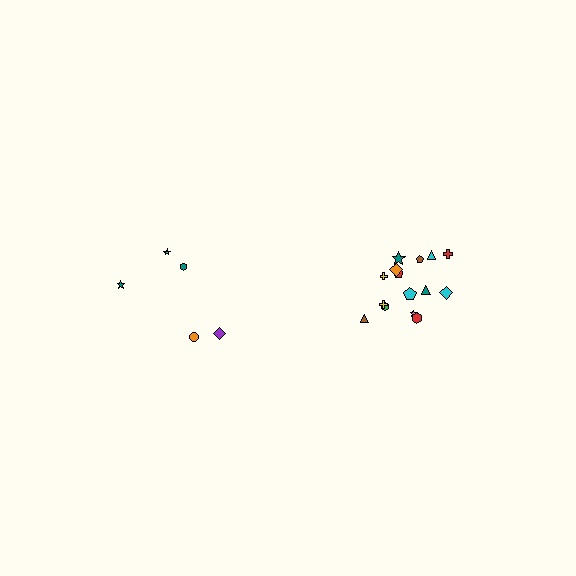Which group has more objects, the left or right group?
The right group.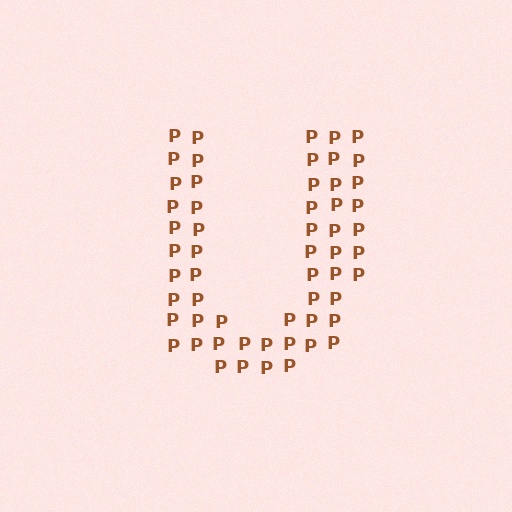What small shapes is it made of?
It is made of small letter P's.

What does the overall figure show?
The overall figure shows the letter U.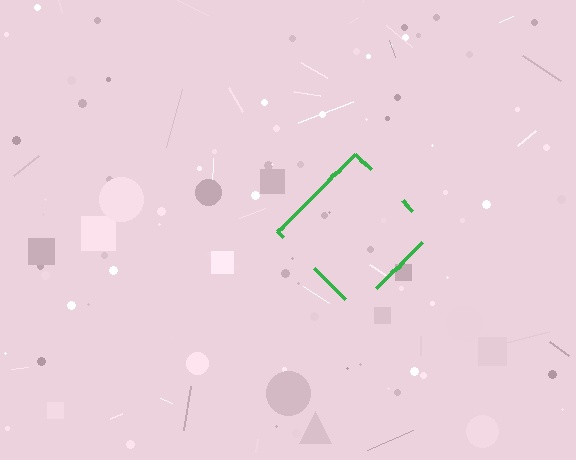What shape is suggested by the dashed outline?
The dashed outline suggests a diamond.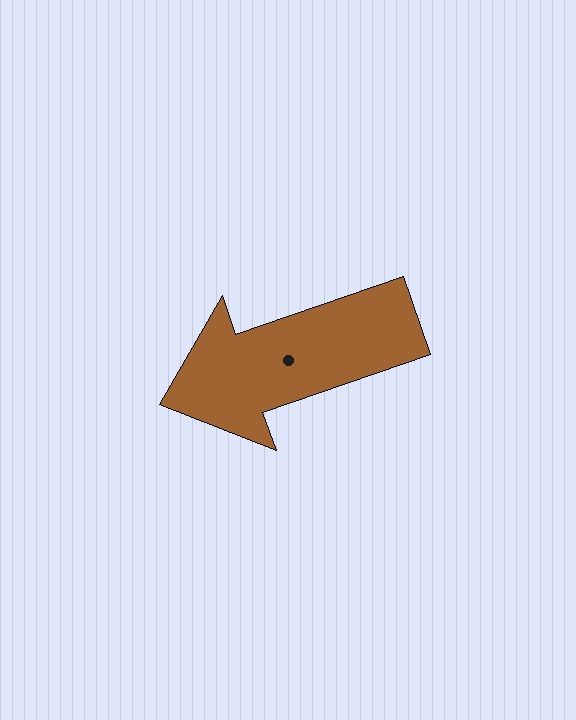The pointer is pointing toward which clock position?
Roughly 8 o'clock.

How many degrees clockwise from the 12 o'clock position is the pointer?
Approximately 251 degrees.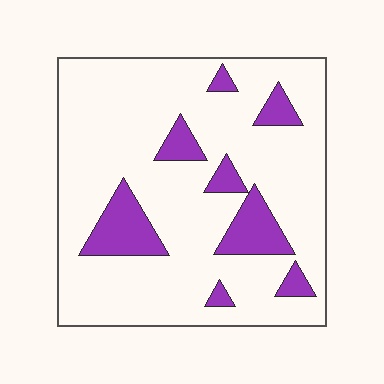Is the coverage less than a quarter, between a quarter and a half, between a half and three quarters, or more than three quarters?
Less than a quarter.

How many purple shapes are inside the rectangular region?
8.